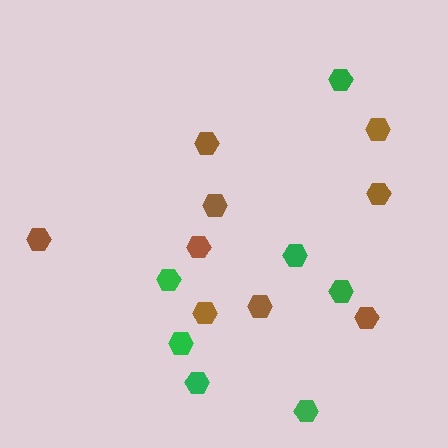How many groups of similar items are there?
There are 2 groups: one group of green hexagons (7) and one group of brown hexagons (9).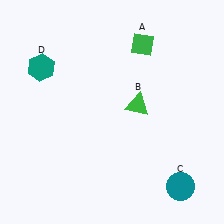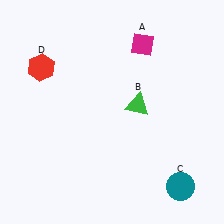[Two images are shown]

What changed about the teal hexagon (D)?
In Image 1, D is teal. In Image 2, it changed to red.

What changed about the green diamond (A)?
In Image 1, A is green. In Image 2, it changed to magenta.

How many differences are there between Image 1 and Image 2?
There are 2 differences between the two images.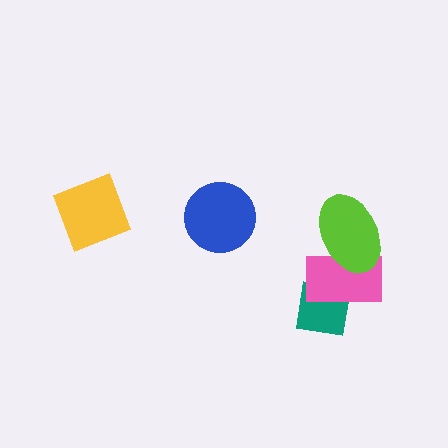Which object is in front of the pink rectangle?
The lime ellipse is in front of the pink rectangle.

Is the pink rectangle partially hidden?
Yes, it is partially covered by another shape.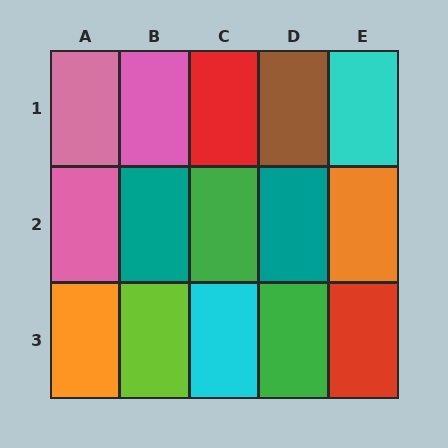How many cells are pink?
3 cells are pink.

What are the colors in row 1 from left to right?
Pink, pink, red, brown, cyan.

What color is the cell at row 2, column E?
Orange.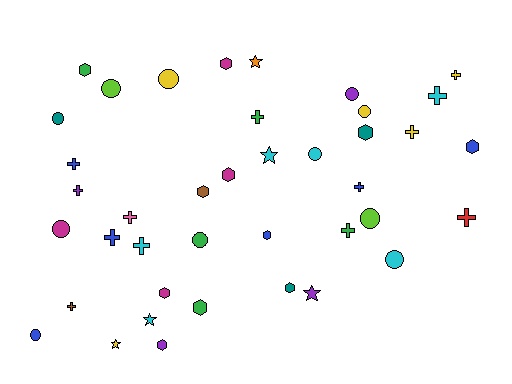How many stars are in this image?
There are 5 stars.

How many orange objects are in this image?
There is 1 orange object.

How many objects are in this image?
There are 40 objects.